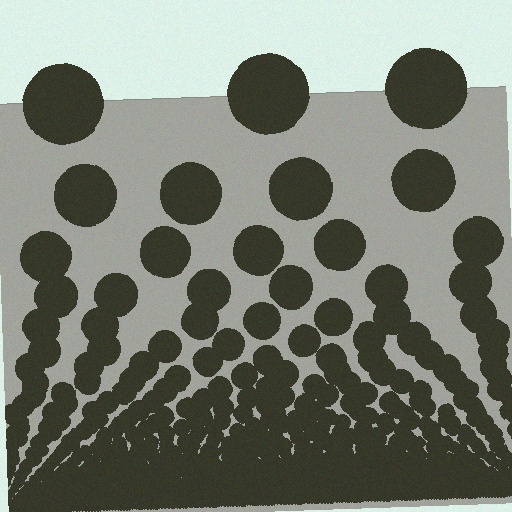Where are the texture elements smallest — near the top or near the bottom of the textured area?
Near the bottom.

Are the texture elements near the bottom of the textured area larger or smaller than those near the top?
Smaller. The gradient is inverted — elements near the bottom are smaller and denser.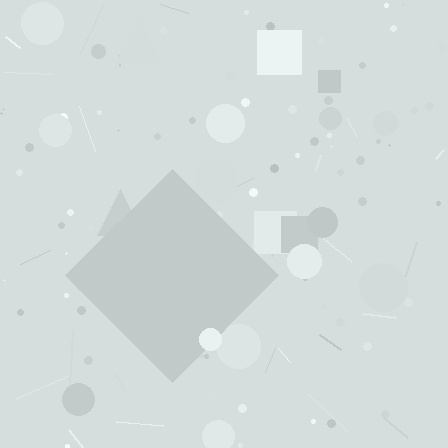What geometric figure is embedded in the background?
A diamond is embedded in the background.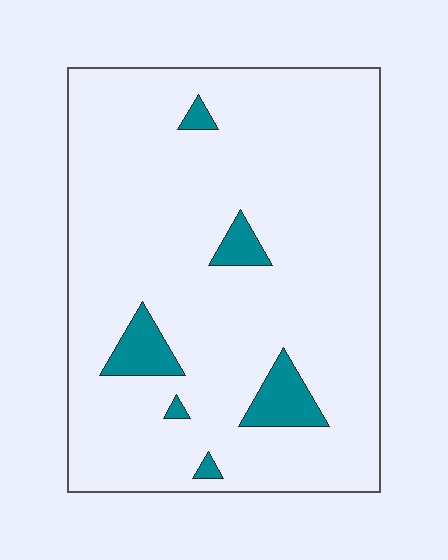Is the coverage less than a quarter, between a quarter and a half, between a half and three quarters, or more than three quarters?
Less than a quarter.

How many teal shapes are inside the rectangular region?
6.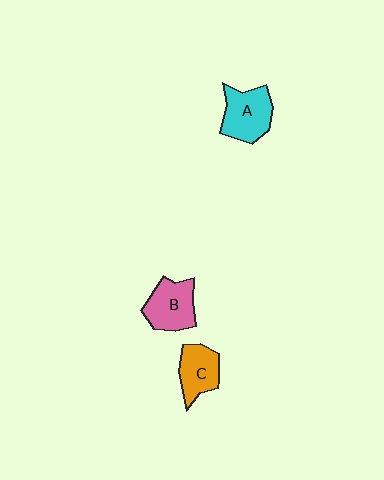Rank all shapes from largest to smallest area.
From largest to smallest: A (cyan), B (pink), C (orange).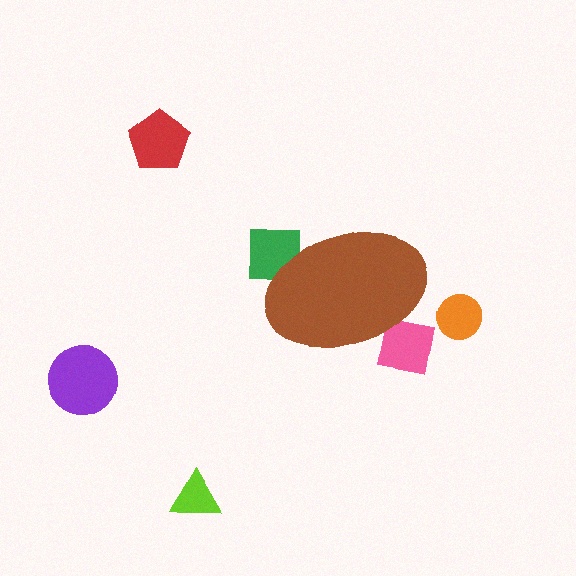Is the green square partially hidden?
Yes, the green square is partially hidden behind the brown ellipse.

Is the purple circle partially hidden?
No, the purple circle is fully visible.